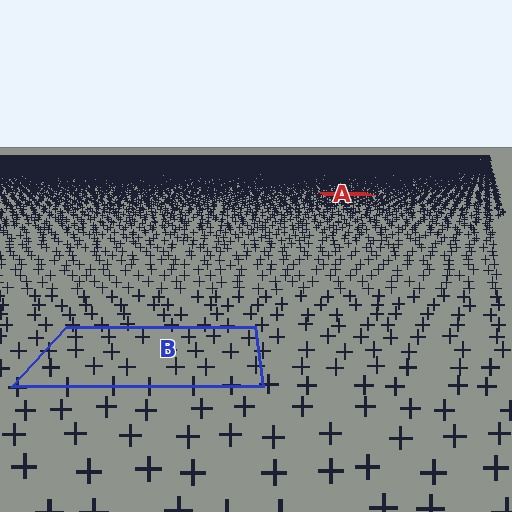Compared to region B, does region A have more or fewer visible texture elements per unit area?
Region A has more texture elements per unit area — they are packed more densely because it is farther away.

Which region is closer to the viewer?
Region B is closer. The texture elements there are larger and more spread out.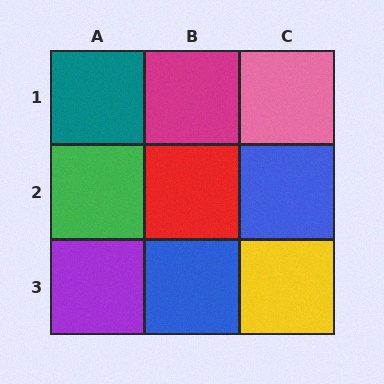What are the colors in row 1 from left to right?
Teal, magenta, pink.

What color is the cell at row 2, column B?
Red.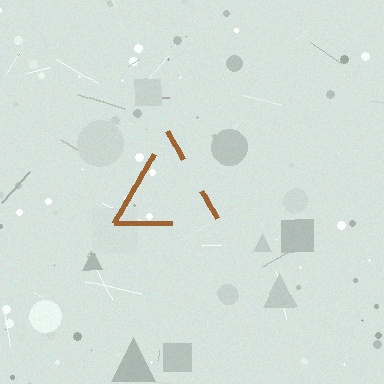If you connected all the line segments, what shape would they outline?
They would outline a triangle.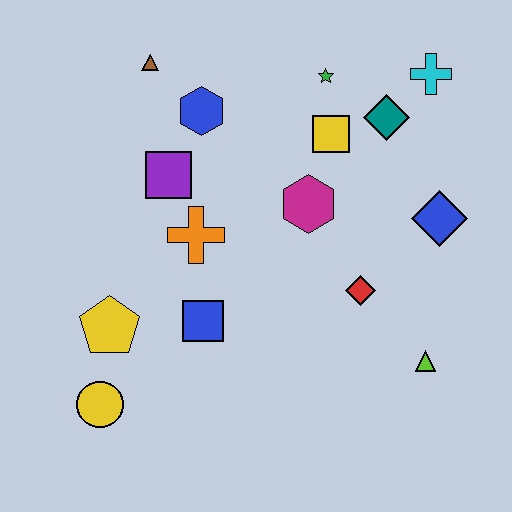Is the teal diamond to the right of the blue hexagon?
Yes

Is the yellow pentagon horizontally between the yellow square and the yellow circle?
Yes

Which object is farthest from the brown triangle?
The lime triangle is farthest from the brown triangle.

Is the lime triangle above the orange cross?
No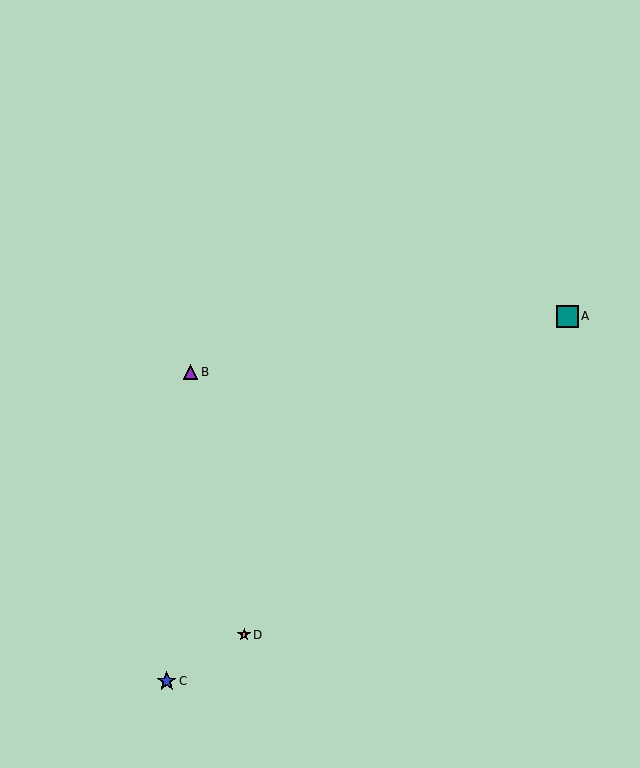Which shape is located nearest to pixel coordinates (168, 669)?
The blue star (labeled C) at (167, 681) is nearest to that location.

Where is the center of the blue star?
The center of the blue star is at (167, 681).